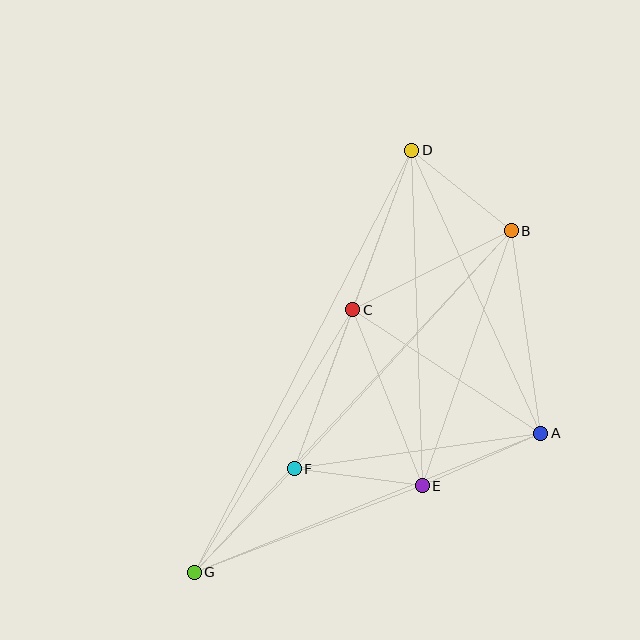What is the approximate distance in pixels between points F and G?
The distance between F and G is approximately 144 pixels.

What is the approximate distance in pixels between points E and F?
The distance between E and F is approximately 129 pixels.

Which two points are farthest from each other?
Points D and G are farthest from each other.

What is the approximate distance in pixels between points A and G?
The distance between A and G is approximately 373 pixels.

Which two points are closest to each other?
Points B and D are closest to each other.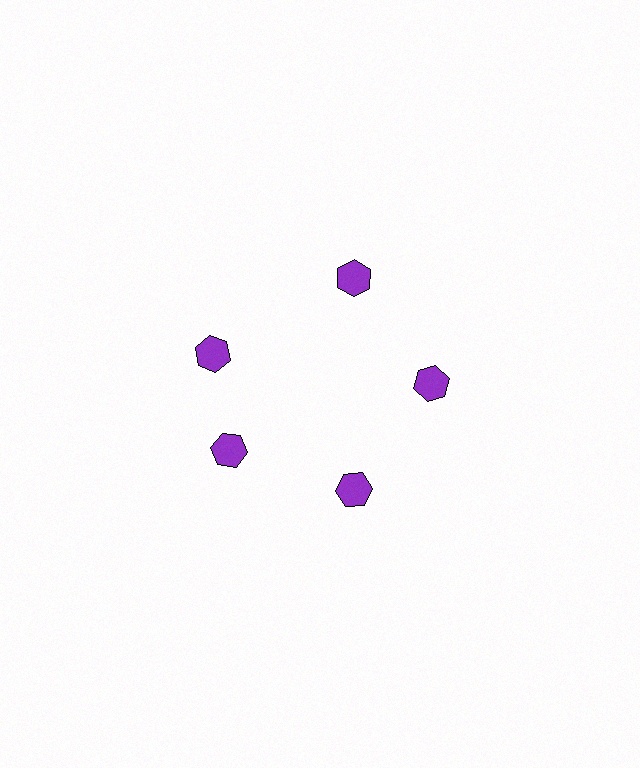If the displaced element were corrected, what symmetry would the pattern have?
It would have 5-fold rotational symmetry — the pattern would map onto itself every 72 degrees.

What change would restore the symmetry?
The symmetry would be restored by rotating it back into even spacing with its neighbors so that all 5 hexagons sit at equal angles and equal distance from the center.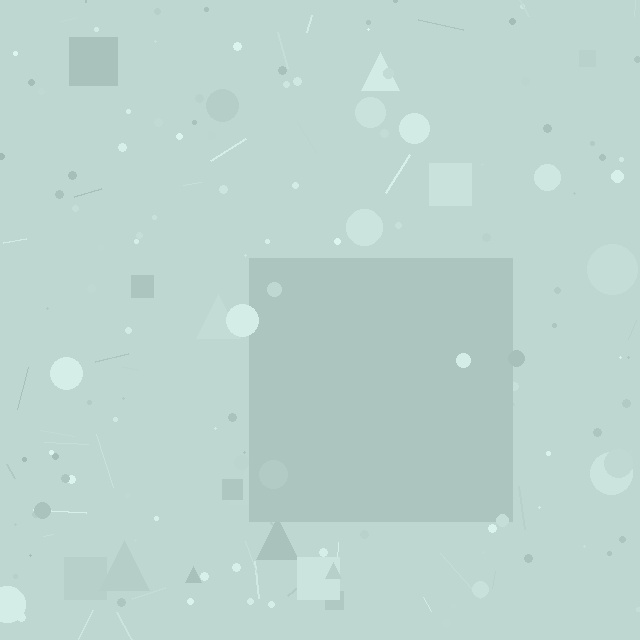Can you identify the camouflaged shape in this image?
The camouflaged shape is a square.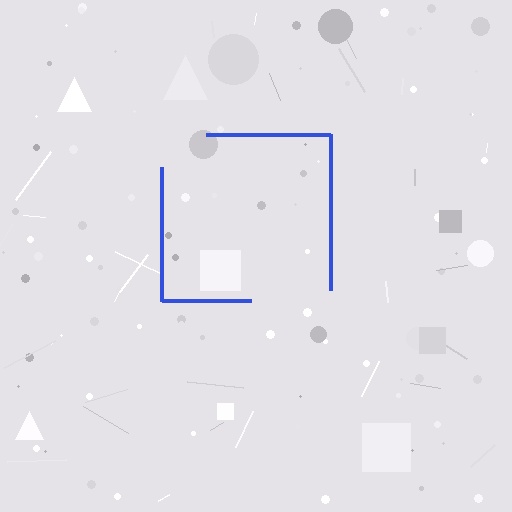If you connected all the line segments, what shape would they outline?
They would outline a square.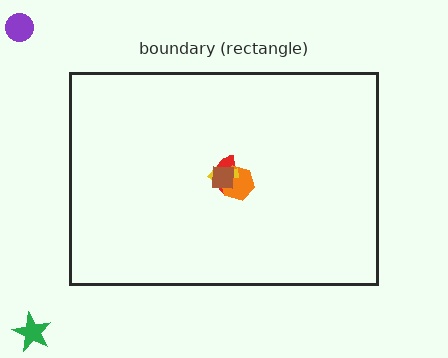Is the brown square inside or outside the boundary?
Inside.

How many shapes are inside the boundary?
4 inside, 2 outside.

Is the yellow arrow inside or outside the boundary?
Inside.